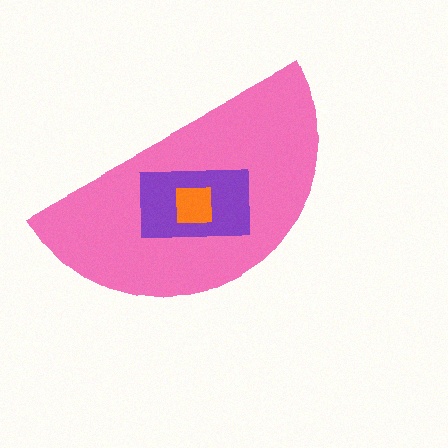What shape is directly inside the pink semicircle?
The purple rectangle.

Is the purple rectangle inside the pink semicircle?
Yes.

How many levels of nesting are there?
3.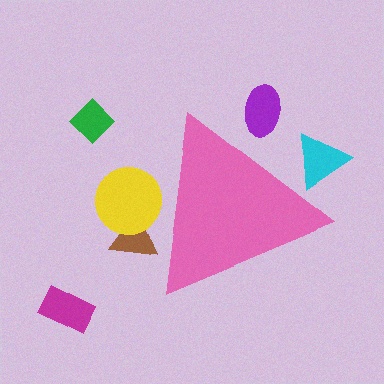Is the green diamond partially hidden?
No, the green diamond is fully visible.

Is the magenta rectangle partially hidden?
No, the magenta rectangle is fully visible.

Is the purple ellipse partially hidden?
Yes, the purple ellipse is partially hidden behind the pink triangle.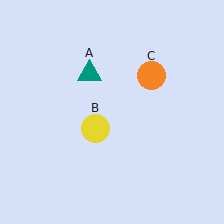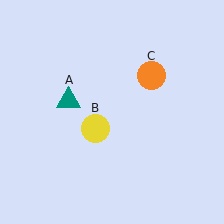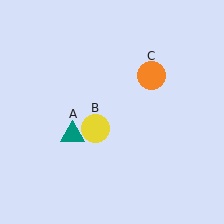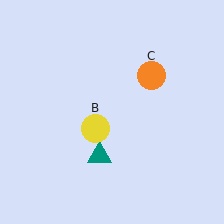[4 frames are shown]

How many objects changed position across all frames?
1 object changed position: teal triangle (object A).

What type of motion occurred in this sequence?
The teal triangle (object A) rotated counterclockwise around the center of the scene.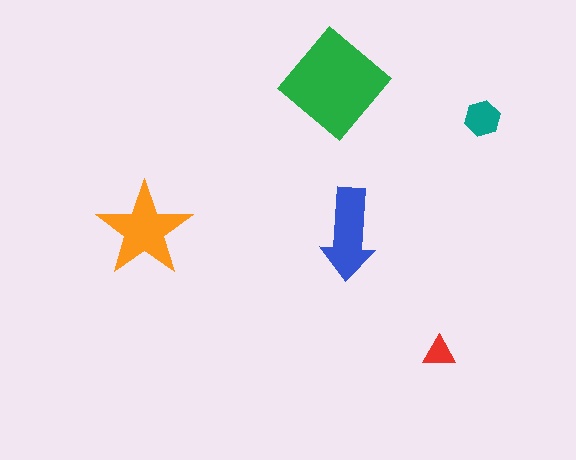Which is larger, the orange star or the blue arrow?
The orange star.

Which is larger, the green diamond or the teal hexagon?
The green diamond.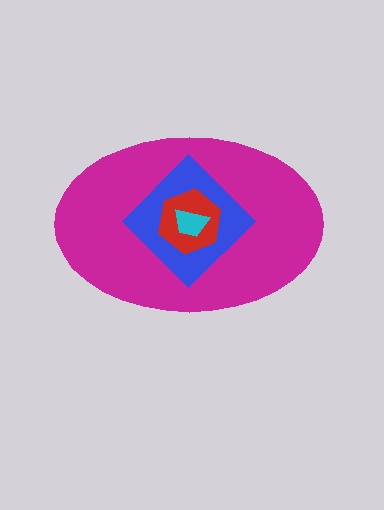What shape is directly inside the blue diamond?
The red hexagon.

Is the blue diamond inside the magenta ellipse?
Yes.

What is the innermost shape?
The cyan trapezoid.